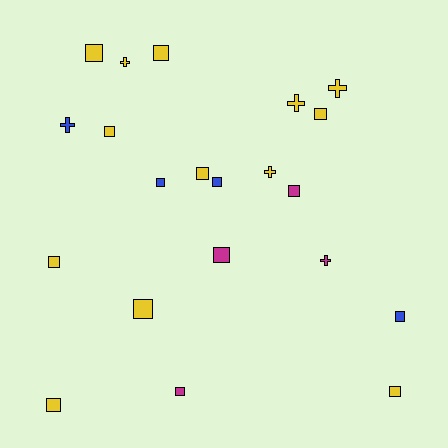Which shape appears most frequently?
Square, with 15 objects.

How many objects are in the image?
There are 21 objects.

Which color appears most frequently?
Yellow, with 13 objects.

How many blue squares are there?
There are 3 blue squares.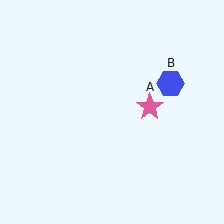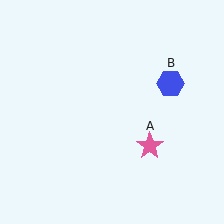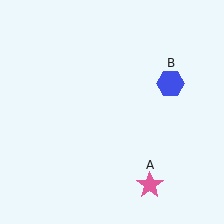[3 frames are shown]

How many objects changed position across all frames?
1 object changed position: pink star (object A).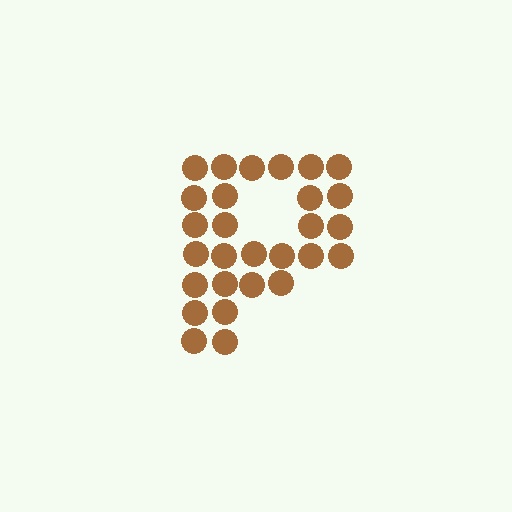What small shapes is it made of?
It is made of small circles.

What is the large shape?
The large shape is the letter P.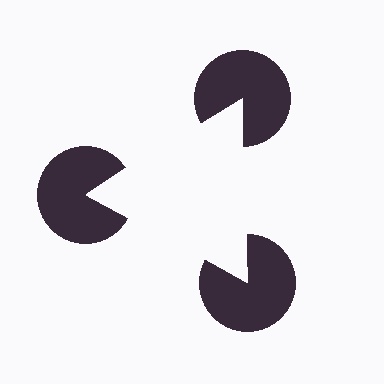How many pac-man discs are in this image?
There are 3 — one at each vertex of the illusory triangle.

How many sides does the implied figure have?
3 sides.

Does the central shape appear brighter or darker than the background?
It typically appears slightly brighter than the background, even though no actual brightness change is drawn.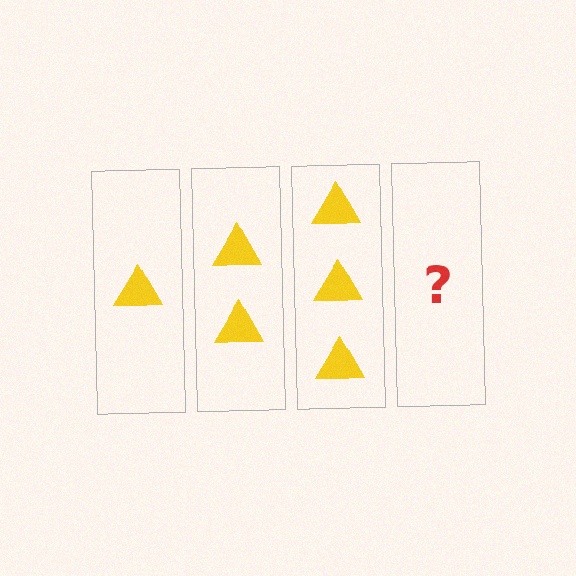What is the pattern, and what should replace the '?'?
The pattern is that each step adds one more triangle. The '?' should be 4 triangles.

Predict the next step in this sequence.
The next step is 4 triangles.